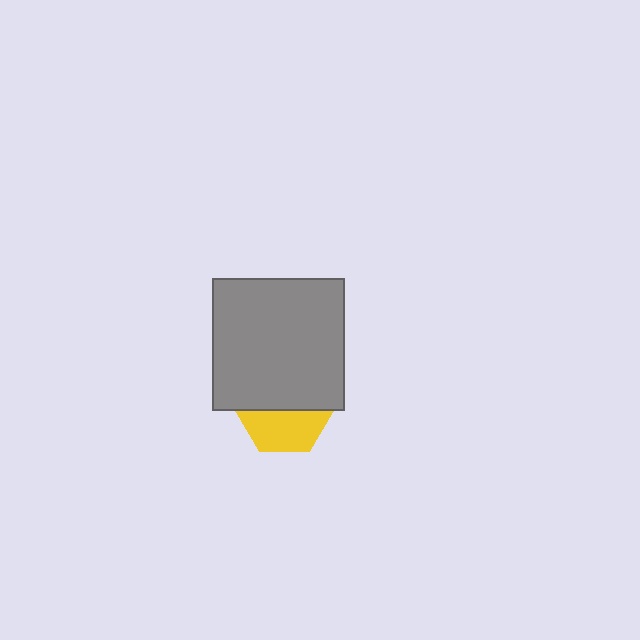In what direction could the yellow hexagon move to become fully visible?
The yellow hexagon could move down. That would shift it out from behind the gray square entirely.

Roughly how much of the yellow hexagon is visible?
A small part of it is visible (roughly 44%).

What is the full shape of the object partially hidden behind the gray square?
The partially hidden object is a yellow hexagon.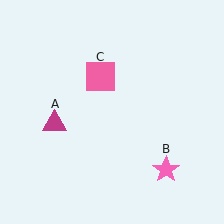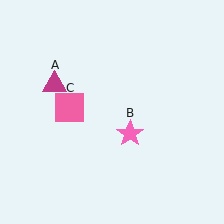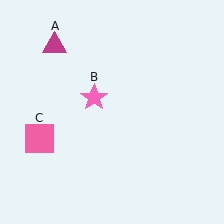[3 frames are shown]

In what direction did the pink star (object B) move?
The pink star (object B) moved up and to the left.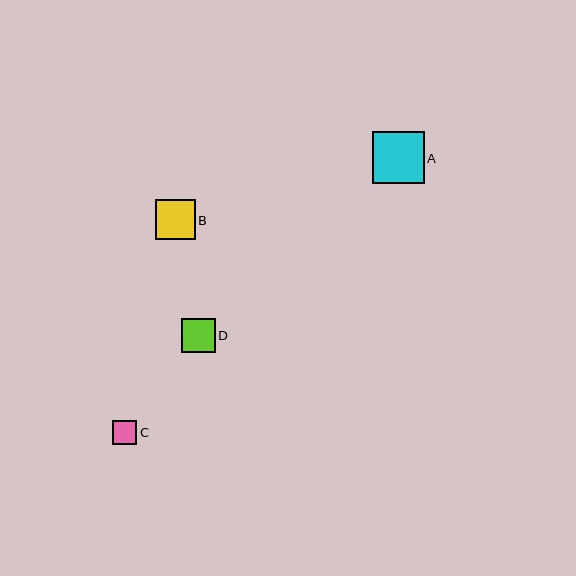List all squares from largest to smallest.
From largest to smallest: A, B, D, C.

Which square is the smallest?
Square C is the smallest with a size of approximately 24 pixels.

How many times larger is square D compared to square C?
Square D is approximately 1.4 times the size of square C.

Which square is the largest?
Square A is the largest with a size of approximately 52 pixels.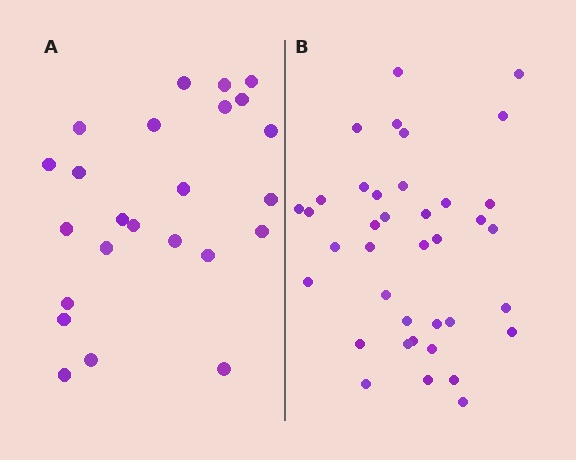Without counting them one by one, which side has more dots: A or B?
Region B (the right region) has more dots.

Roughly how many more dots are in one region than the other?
Region B has approximately 15 more dots than region A.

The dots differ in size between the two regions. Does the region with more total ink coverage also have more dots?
No. Region A has more total ink coverage because its dots are larger, but region B actually contains more individual dots. Total area can be misleading — the number of items is what matters here.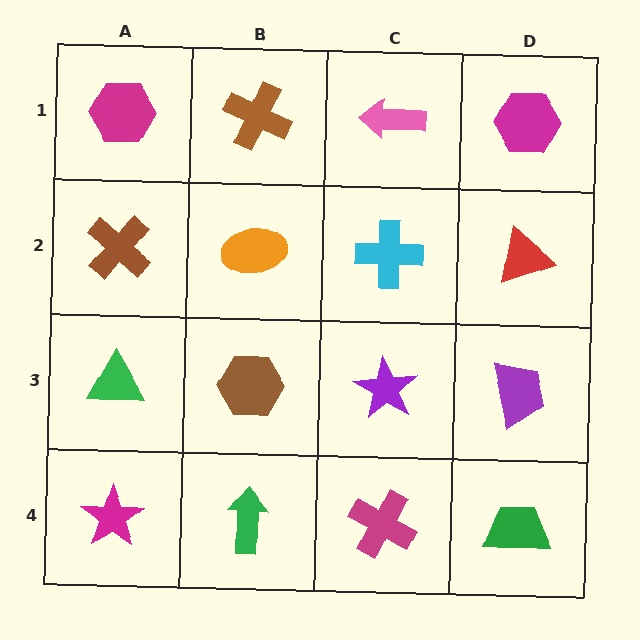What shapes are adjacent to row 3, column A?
A brown cross (row 2, column A), a magenta star (row 4, column A), a brown hexagon (row 3, column B).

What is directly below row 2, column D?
A purple trapezoid.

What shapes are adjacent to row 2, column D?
A magenta hexagon (row 1, column D), a purple trapezoid (row 3, column D), a cyan cross (row 2, column C).